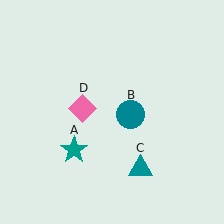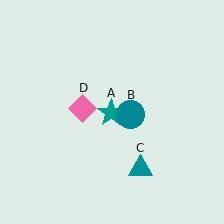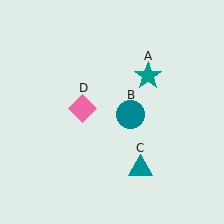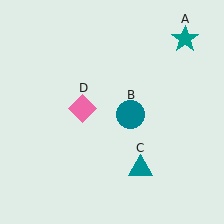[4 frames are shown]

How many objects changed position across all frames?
1 object changed position: teal star (object A).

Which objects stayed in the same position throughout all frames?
Teal circle (object B) and teal triangle (object C) and pink diamond (object D) remained stationary.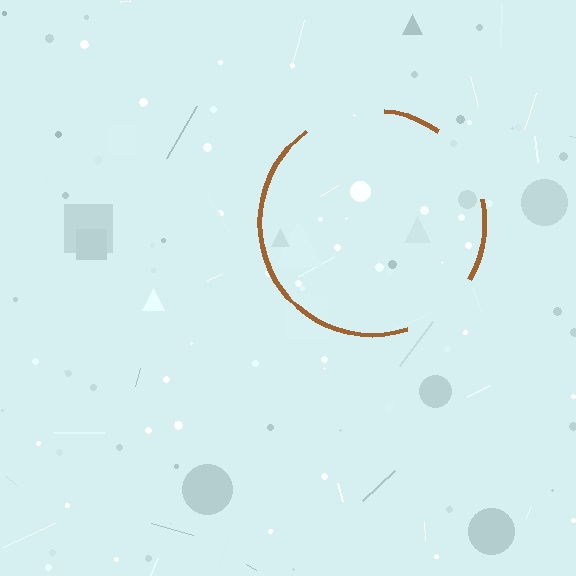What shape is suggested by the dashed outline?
The dashed outline suggests a circle.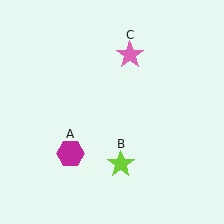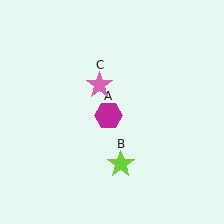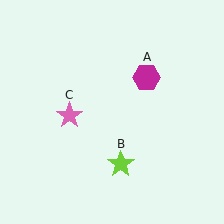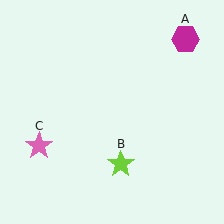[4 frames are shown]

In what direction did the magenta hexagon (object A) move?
The magenta hexagon (object A) moved up and to the right.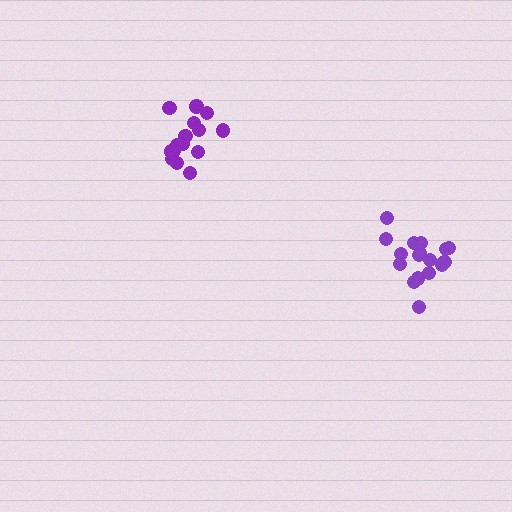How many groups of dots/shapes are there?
There are 2 groups.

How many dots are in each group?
Group 1: 15 dots, Group 2: 17 dots (32 total).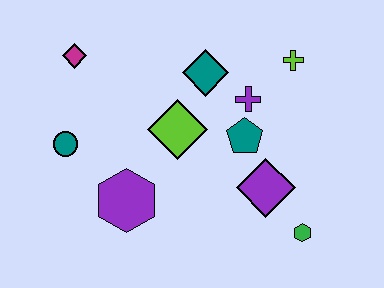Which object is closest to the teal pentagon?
The purple cross is closest to the teal pentagon.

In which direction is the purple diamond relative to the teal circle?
The purple diamond is to the right of the teal circle.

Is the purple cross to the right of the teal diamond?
Yes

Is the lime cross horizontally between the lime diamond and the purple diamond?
No